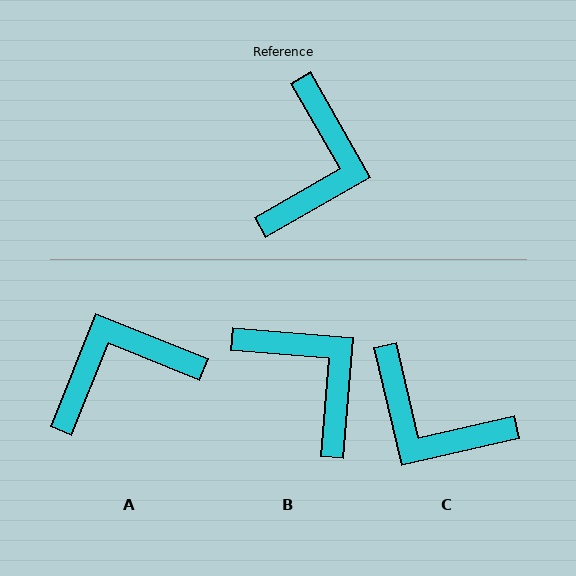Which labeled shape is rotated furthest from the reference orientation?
A, about 128 degrees away.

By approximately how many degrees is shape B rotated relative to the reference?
Approximately 55 degrees counter-clockwise.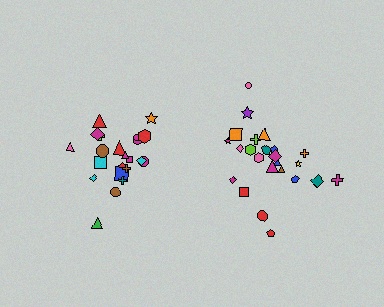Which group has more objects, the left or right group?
The right group.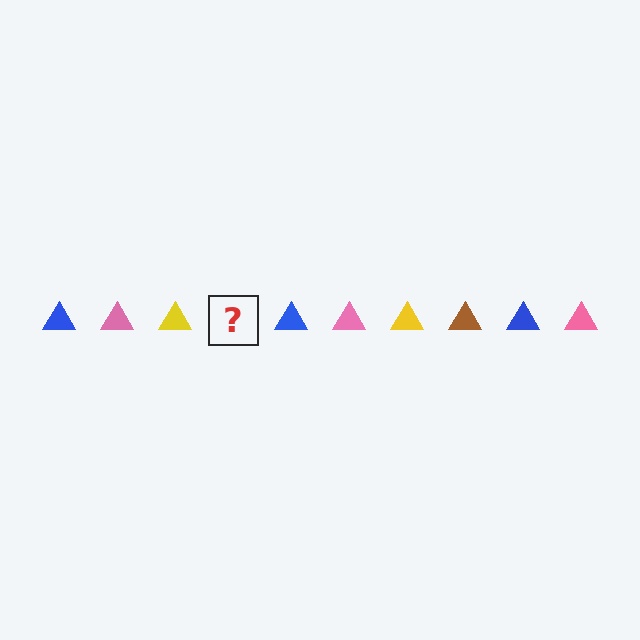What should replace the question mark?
The question mark should be replaced with a brown triangle.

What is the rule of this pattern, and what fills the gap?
The rule is that the pattern cycles through blue, pink, yellow, brown triangles. The gap should be filled with a brown triangle.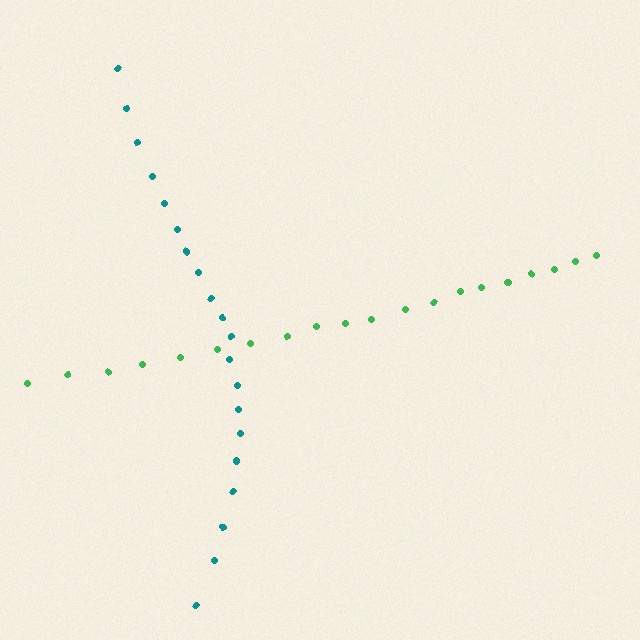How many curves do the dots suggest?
There are 2 distinct paths.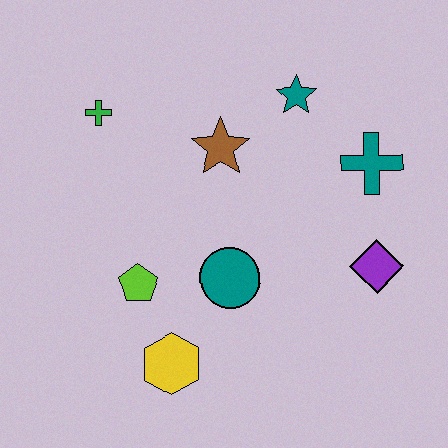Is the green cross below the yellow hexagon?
No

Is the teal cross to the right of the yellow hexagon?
Yes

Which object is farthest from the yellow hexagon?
The teal star is farthest from the yellow hexagon.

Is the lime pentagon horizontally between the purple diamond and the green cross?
Yes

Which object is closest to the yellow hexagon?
The lime pentagon is closest to the yellow hexagon.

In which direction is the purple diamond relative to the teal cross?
The purple diamond is below the teal cross.